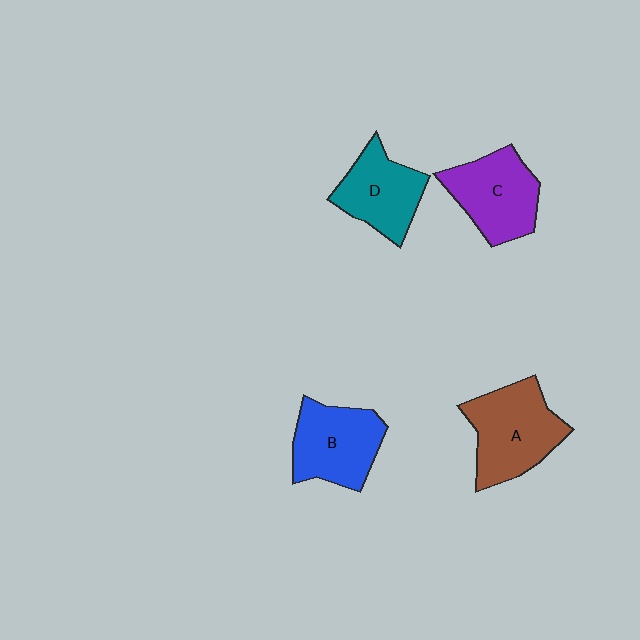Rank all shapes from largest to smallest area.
From largest to smallest: A (brown), B (blue), C (purple), D (teal).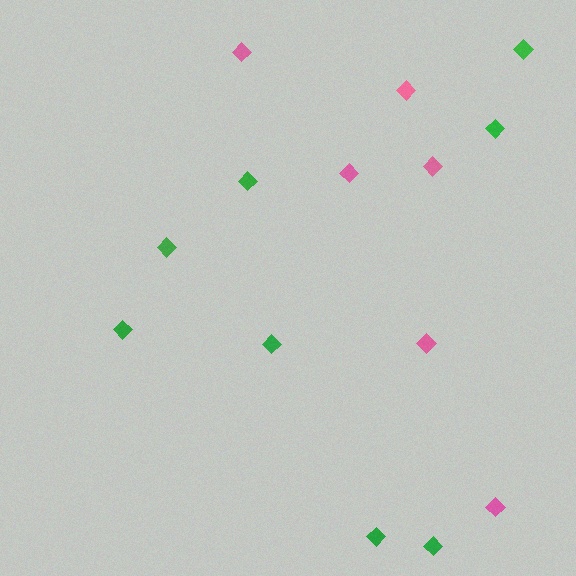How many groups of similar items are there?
There are 2 groups: one group of green diamonds (8) and one group of pink diamonds (6).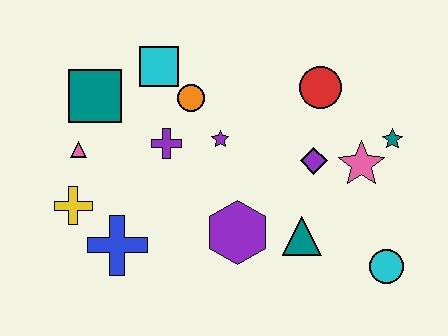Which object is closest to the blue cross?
The yellow cross is closest to the blue cross.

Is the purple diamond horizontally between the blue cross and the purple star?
No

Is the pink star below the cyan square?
Yes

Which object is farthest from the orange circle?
The cyan circle is farthest from the orange circle.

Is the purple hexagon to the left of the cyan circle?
Yes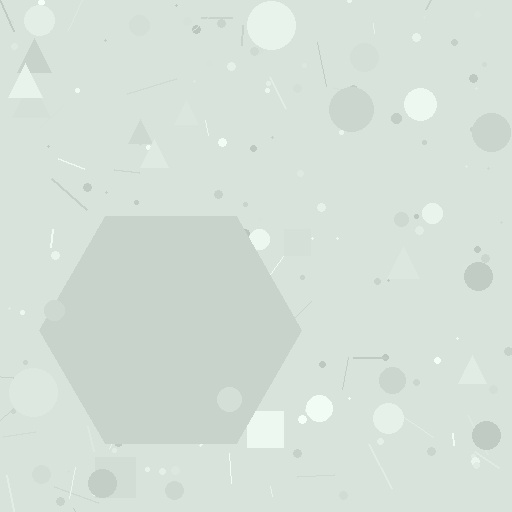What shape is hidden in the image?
A hexagon is hidden in the image.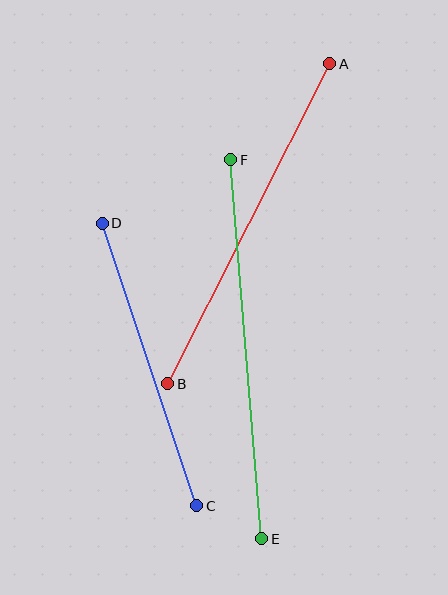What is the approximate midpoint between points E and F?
The midpoint is at approximately (246, 349) pixels.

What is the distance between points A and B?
The distance is approximately 359 pixels.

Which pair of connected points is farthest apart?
Points E and F are farthest apart.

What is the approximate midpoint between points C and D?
The midpoint is at approximately (150, 365) pixels.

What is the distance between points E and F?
The distance is approximately 380 pixels.